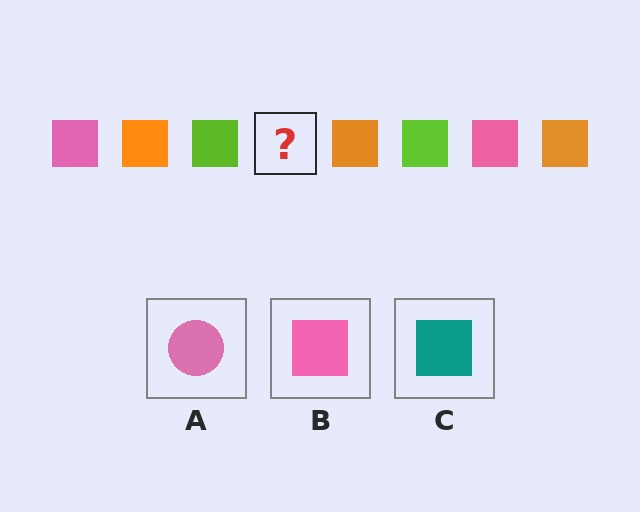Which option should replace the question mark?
Option B.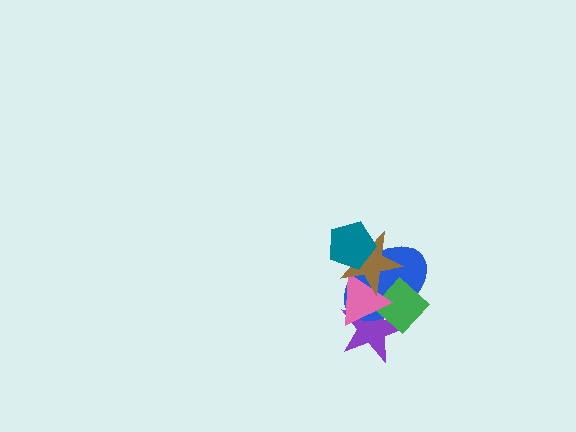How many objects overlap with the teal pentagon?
2 objects overlap with the teal pentagon.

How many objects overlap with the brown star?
4 objects overlap with the brown star.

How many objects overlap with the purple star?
3 objects overlap with the purple star.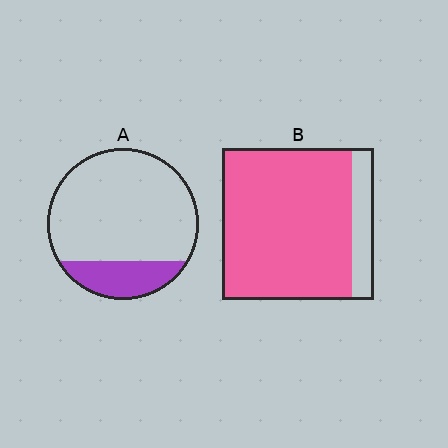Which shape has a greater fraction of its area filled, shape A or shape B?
Shape B.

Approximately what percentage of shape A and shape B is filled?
A is approximately 20% and B is approximately 85%.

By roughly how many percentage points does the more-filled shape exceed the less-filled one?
By roughly 65 percentage points (B over A).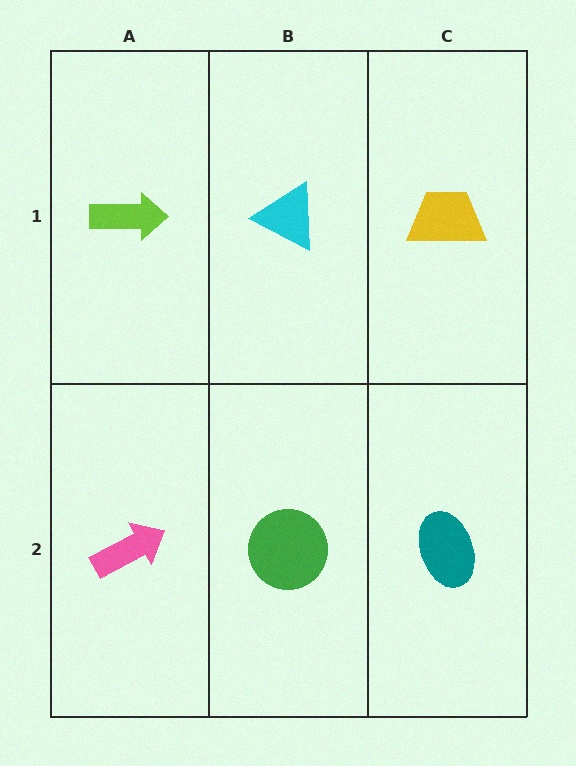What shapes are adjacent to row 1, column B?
A green circle (row 2, column B), a lime arrow (row 1, column A), a yellow trapezoid (row 1, column C).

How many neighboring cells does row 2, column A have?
2.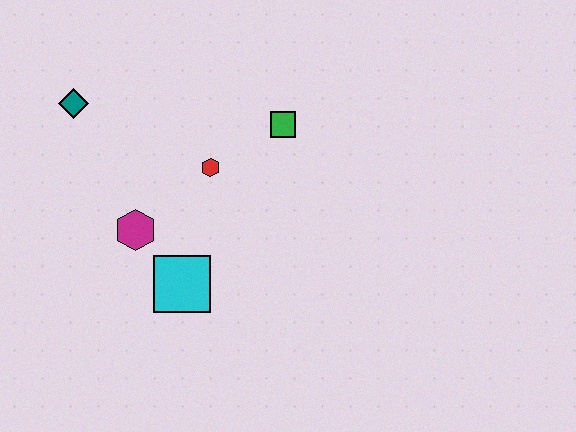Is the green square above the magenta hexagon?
Yes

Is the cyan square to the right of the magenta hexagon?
Yes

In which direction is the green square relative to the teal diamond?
The green square is to the right of the teal diamond.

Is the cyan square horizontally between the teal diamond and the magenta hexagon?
No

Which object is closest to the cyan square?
The magenta hexagon is closest to the cyan square.